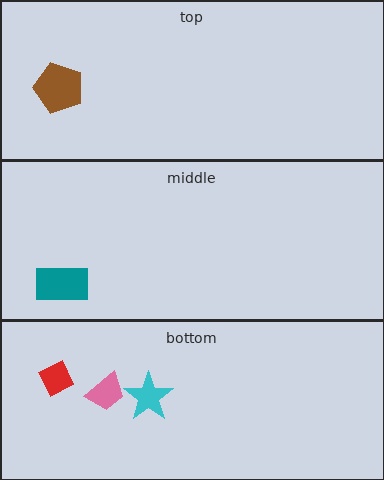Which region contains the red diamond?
The bottom region.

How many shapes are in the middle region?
1.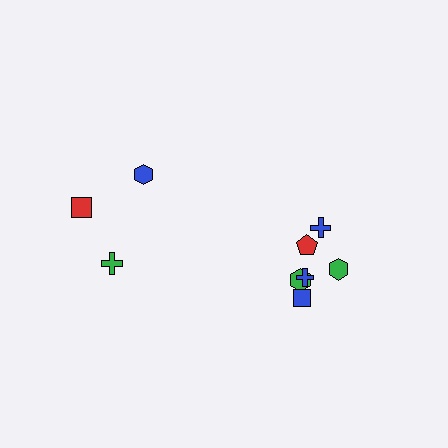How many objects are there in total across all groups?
There are 9 objects.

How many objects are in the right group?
There are 6 objects.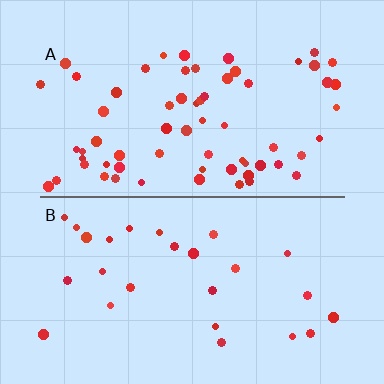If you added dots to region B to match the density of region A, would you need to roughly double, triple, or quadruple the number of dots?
Approximately double.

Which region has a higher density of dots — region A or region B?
A (the top).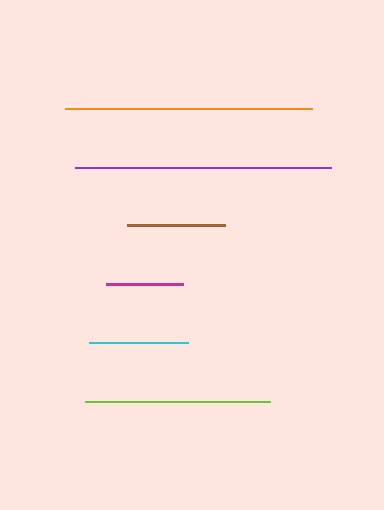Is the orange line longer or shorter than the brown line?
The orange line is longer than the brown line.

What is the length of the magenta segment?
The magenta segment is approximately 77 pixels long.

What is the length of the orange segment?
The orange segment is approximately 247 pixels long.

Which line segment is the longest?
The purple line is the longest at approximately 256 pixels.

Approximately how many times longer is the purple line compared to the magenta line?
The purple line is approximately 3.3 times the length of the magenta line.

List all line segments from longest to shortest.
From longest to shortest: purple, orange, lime, cyan, brown, magenta.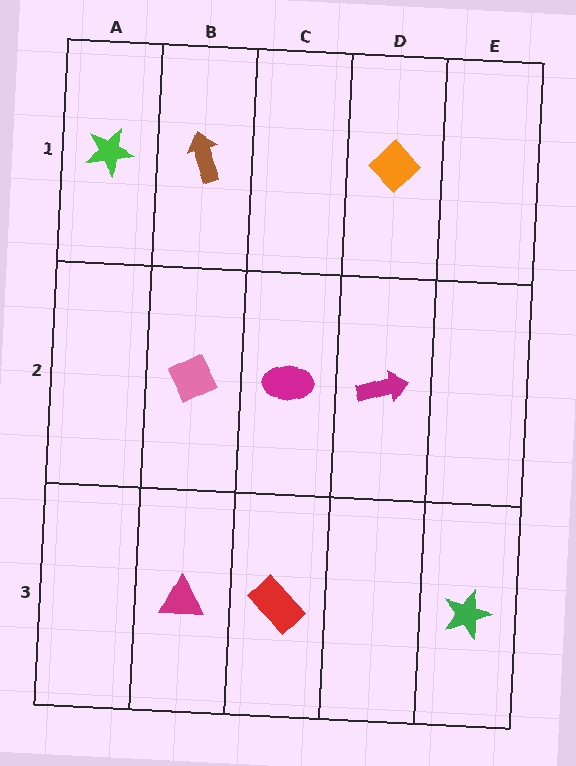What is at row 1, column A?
A green star.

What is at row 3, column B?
A magenta triangle.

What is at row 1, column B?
A brown arrow.